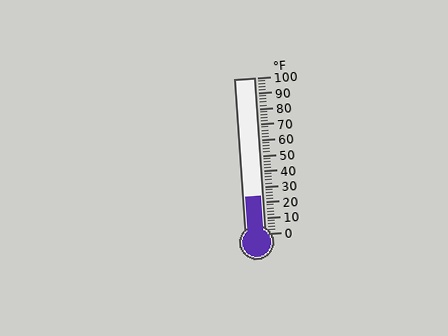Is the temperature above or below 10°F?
The temperature is above 10°F.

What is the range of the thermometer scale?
The thermometer scale ranges from 0°F to 100°F.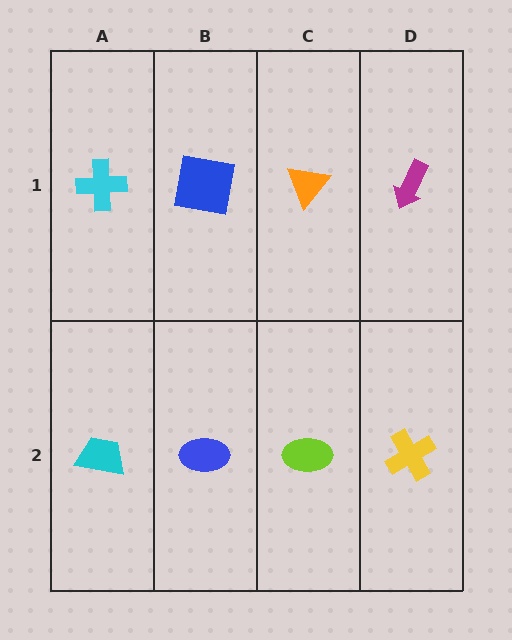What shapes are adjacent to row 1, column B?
A blue ellipse (row 2, column B), a cyan cross (row 1, column A), an orange triangle (row 1, column C).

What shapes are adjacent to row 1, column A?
A cyan trapezoid (row 2, column A), a blue square (row 1, column B).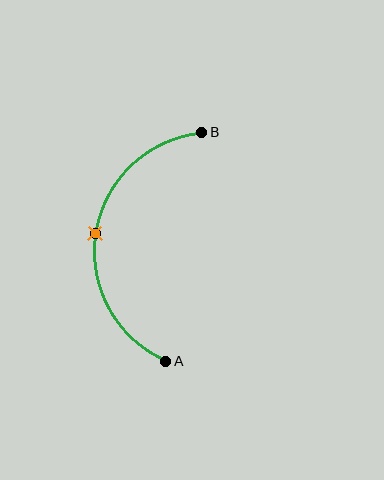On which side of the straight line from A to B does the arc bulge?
The arc bulges to the left of the straight line connecting A and B.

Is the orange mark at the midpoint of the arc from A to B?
Yes. The orange mark lies on the arc at equal arc-length from both A and B — it is the arc midpoint.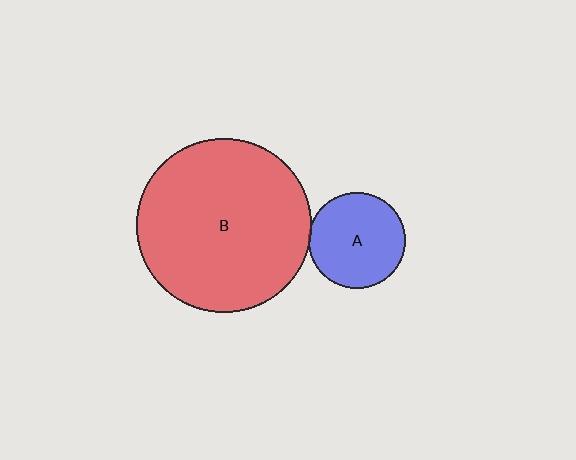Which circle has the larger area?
Circle B (red).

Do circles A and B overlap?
Yes.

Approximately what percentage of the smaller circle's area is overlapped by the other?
Approximately 5%.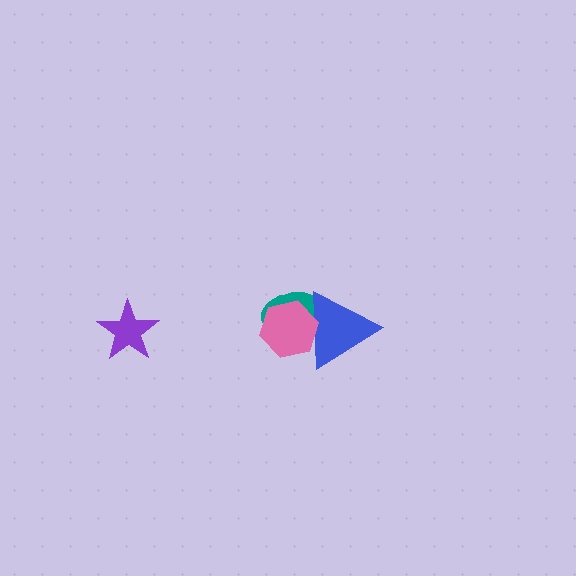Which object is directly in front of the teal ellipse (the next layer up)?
The blue triangle is directly in front of the teal ellipse.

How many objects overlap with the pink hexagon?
2 objects overlap with the pink hexagon.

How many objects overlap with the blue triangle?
2 objects overlap with the blue triangle.